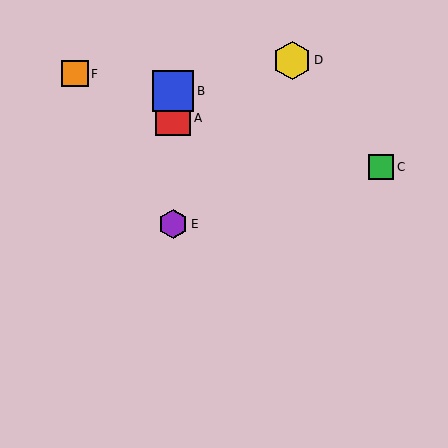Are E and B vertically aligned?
Yes, both are at x≈173.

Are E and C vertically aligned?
No, E is at x≈173 and C is at x≈381.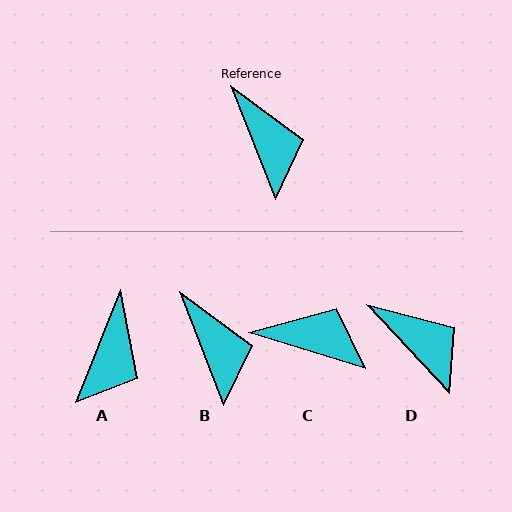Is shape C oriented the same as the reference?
No, it is off by about 52 degrees.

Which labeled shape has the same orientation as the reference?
B.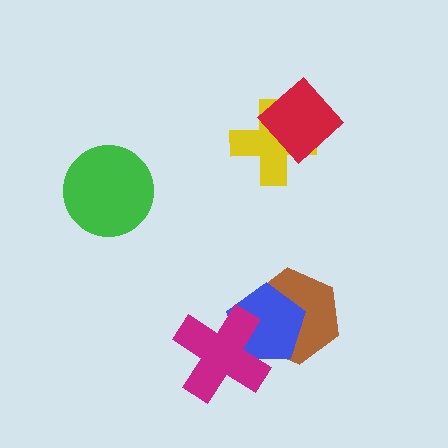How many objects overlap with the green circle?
0 objects overlap with the green circle.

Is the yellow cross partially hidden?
Yes, it is partially covered by another shape.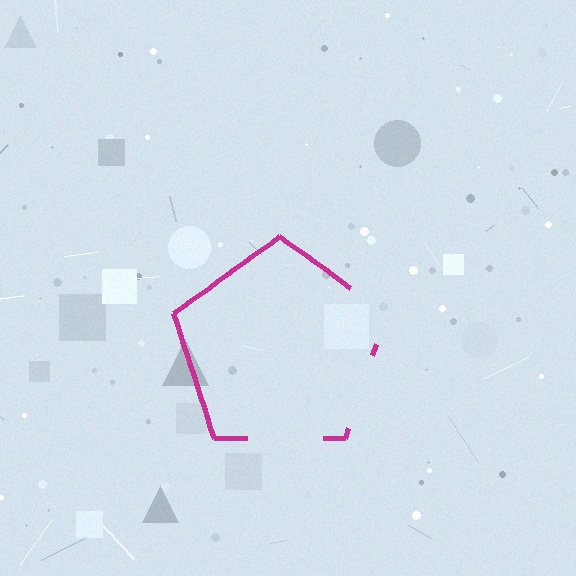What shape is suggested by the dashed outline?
The dashed outline suggests a pentagon.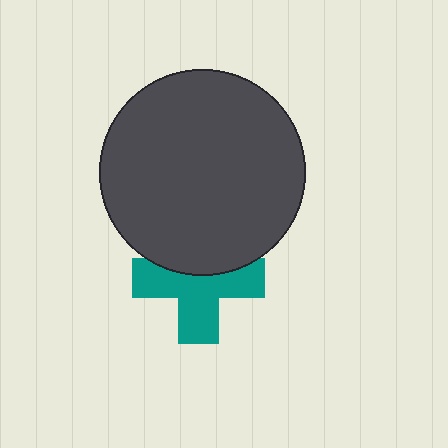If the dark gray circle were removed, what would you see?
You would see the complete teal cross.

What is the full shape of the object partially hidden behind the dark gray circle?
The partially hidden object is a teal cross.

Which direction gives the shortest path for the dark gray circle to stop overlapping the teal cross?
Moving up gives the shortest separation.